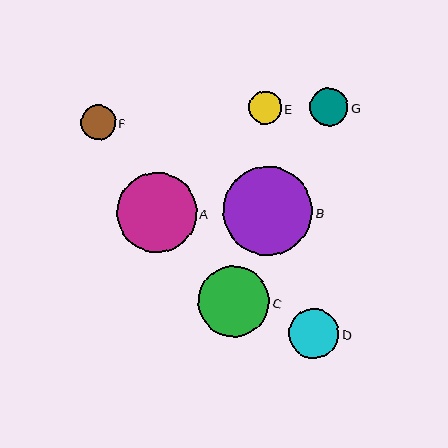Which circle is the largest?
Circle B is the largest with a size of approximately 89 pixels.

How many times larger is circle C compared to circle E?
Circle C is approximately 2.2 times the size of circle E.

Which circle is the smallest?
Circle E is the smallest with a size of approximately 33 pixels.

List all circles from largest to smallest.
From largest to smallest: B, A, C, D, G, F, E.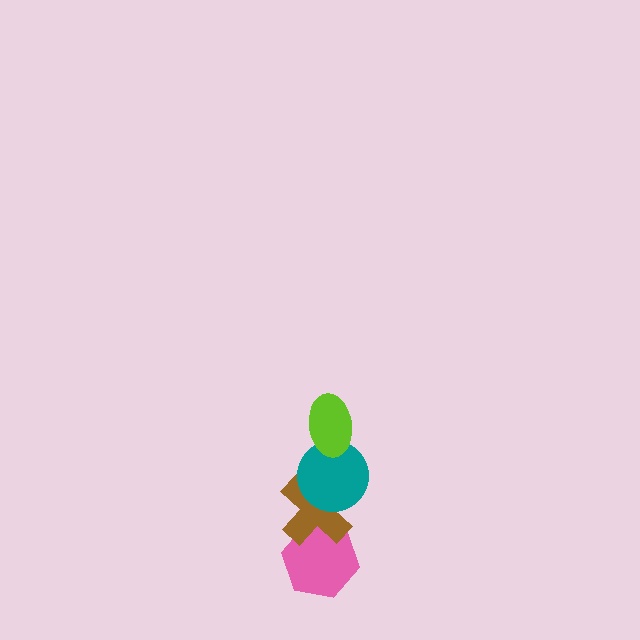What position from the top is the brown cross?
The brown cross is 3rd from the top.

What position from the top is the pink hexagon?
The pink hexagon is 4th from the top.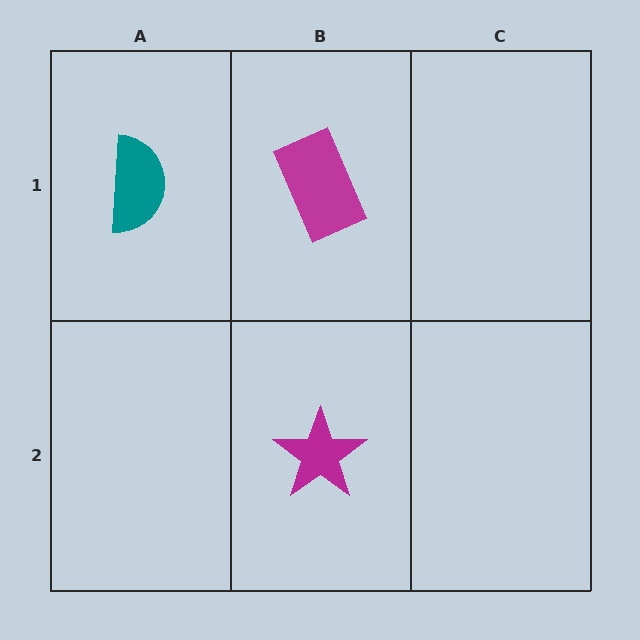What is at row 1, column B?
A magenta rectangle.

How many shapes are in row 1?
2 shapes.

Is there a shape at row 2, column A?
No, that cell is empty.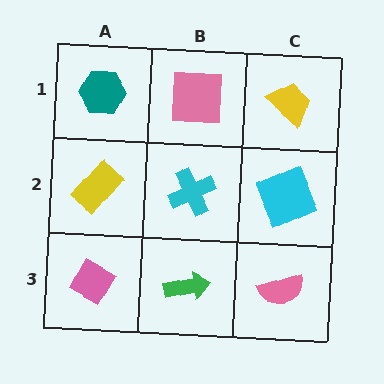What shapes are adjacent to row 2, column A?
A teal hexagon (row 1, column A), a pink diamond (row 3, column A), a cyan cross (row 2, column B).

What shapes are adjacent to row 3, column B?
A cyan cross (row 2, column B), a pink diamond (row 3, column A), a pink semicircle (row 3, column C).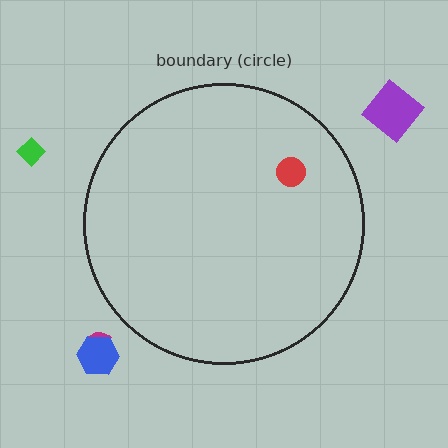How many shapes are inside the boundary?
1 inside, 4 outside.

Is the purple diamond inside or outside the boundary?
Outside.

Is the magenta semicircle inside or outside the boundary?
Outside.